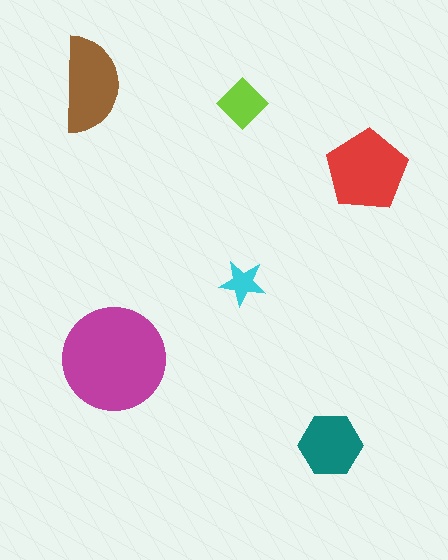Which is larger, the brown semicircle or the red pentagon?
The red pentagon.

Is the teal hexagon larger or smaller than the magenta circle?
Smaller.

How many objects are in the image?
There are 6 objects in the image.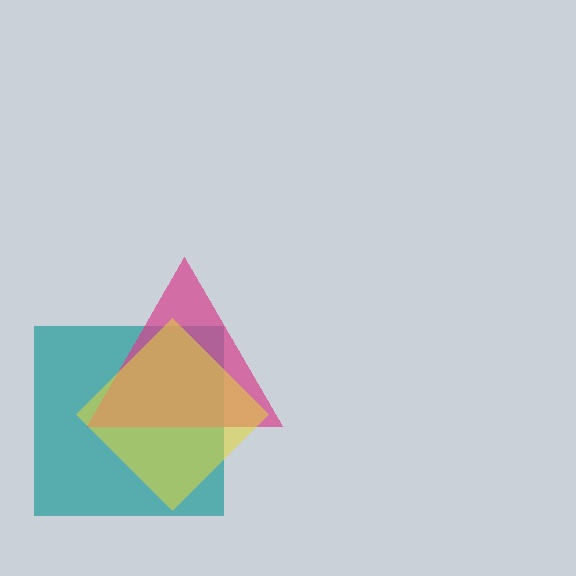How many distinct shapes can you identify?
There are 3 distinct shapes: a teal square, a magenta triangle, a yellow diamond.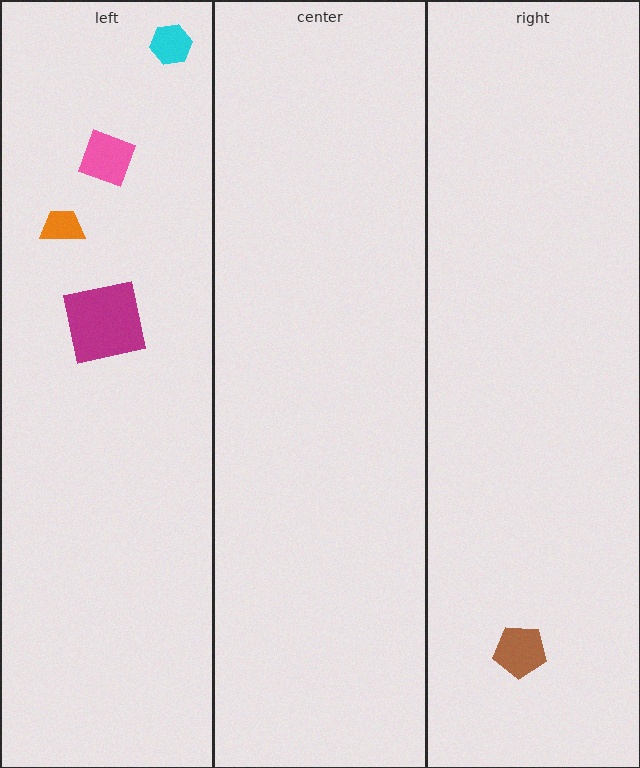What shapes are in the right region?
The brown pentagon.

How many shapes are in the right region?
1.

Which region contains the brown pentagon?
The right region.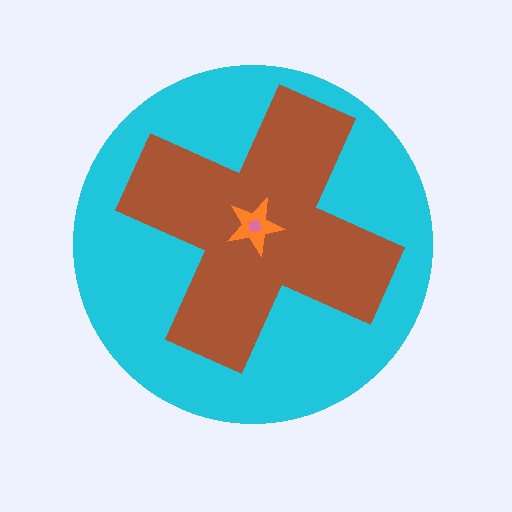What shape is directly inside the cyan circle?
The brown cross.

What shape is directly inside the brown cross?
The orange star.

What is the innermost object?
The pink diamond.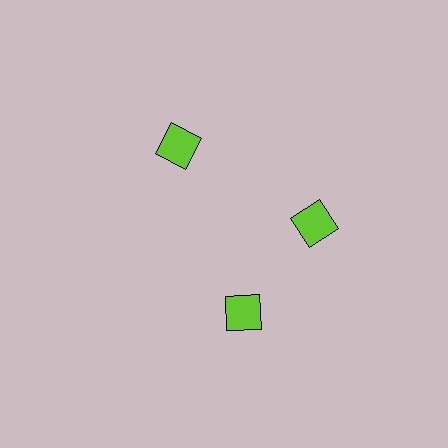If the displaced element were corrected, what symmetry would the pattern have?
It would have 3-fold rotational symmetry — the pattern would map onto itself every 120 degrees.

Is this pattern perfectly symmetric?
No. The 3 lime squares are arranged in a ring, but one element near the 7 o'clock position is rotated out of alignment along the ring, breaking the 3-fold rotational symmetry.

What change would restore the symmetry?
The symmetry would be restored by rotating it back into even spacing with its neighbors so that all 3 squares sit at equal angles and equal distance from the center.